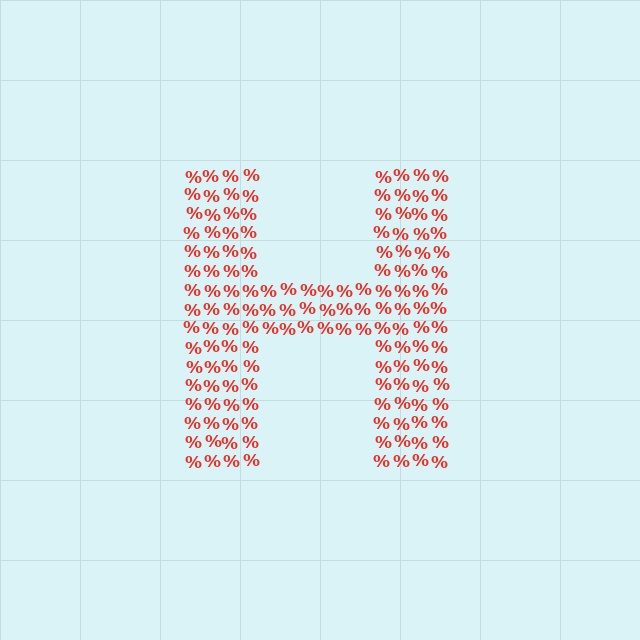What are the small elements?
The small elements are percent signs.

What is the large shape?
The large shape is the letter H.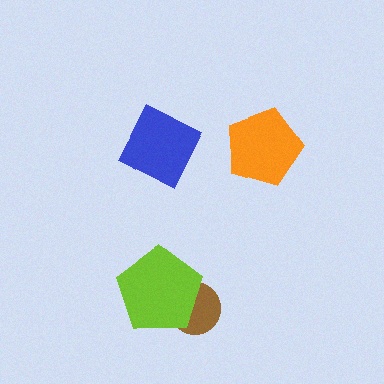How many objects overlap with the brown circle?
1 object overlaps with the brown circle.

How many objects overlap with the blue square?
0 objects overlap with the blue square.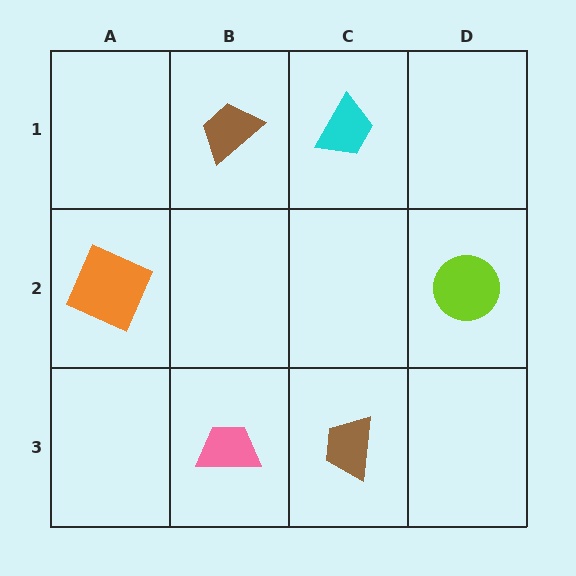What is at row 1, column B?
A brown trapezoid.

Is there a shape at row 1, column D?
No, that cell is empty.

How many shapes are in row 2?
2 shapes.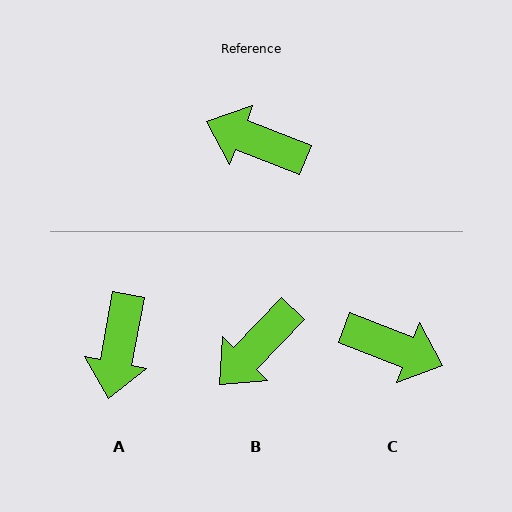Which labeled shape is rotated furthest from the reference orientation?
C, about 180 degrees away.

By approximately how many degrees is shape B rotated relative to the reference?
Approximately 68 degrees counter-clockwise.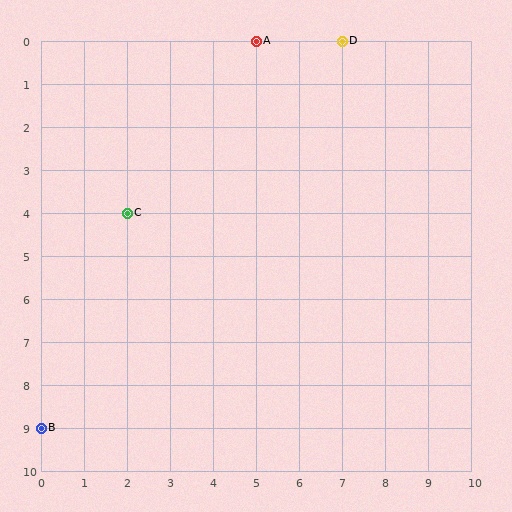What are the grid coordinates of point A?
Point A is at grid coordinates (5, 0).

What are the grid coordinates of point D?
Point D is at grid coordinates (7, 0).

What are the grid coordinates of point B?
Point B is at grid coordinates (0, 9).